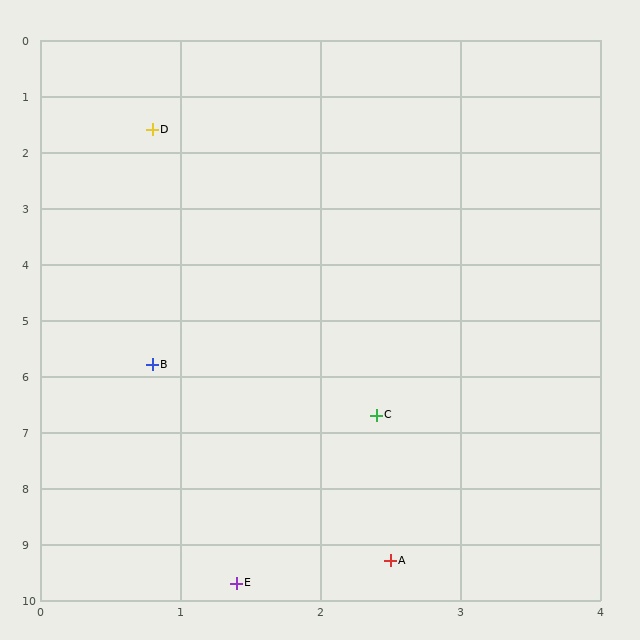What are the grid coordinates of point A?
Point A is at approximately (2.5, 9.3).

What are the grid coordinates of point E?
Point E is at approximately (1.4, 9.7).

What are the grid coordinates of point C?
Point C is at approximately (2.4, 6.7).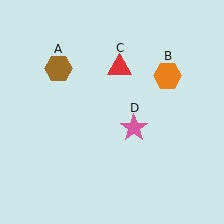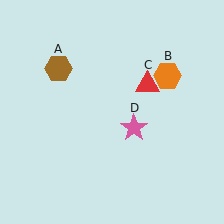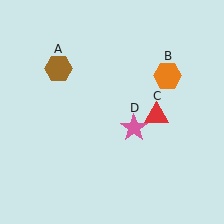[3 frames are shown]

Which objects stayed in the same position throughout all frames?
Brown hexagon (object A) and orange hexagon (object B) and pink star (object D) remained stationary.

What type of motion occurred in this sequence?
The red triangle (object C) rotated clockwise around the center of the scene.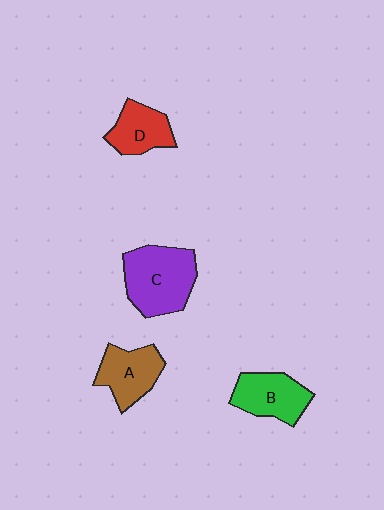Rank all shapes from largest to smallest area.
From largest to smallest: C (purple), B (green), A (brown), D (red).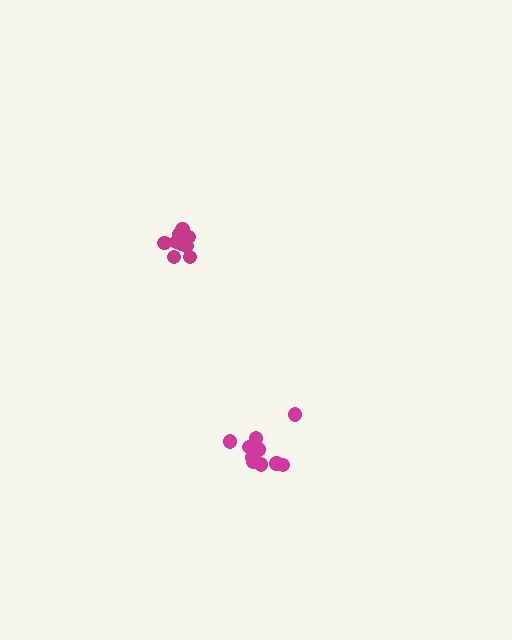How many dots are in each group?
Group 1: 9 dots, Group 2: 11 dots (20 total).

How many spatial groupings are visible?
There are 2 spatial groupings.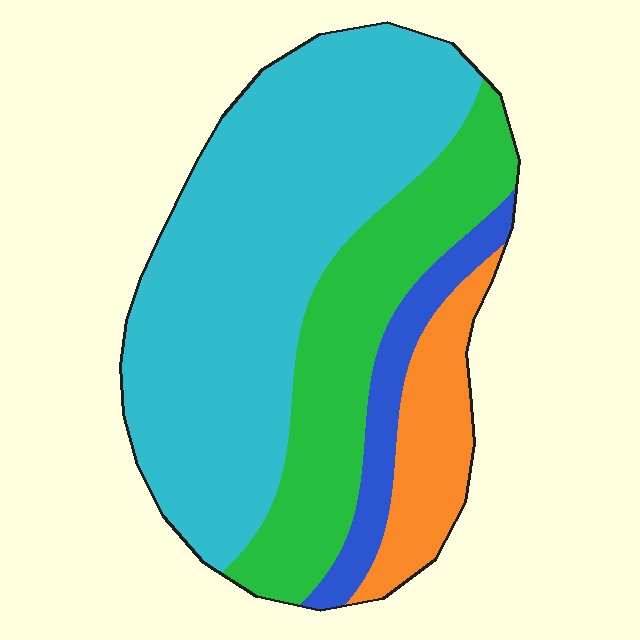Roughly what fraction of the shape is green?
Green takes up about one quarter (1/4) of the shape.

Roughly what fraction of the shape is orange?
Orange covers around 10% of the shape.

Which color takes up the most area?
Cyan, at roughly 55%.